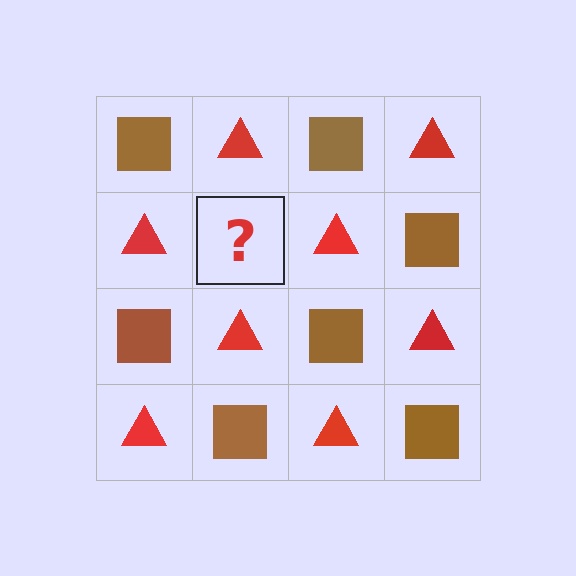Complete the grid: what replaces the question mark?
The question mark should be replaced with a brown square.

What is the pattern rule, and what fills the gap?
The rule is that it alternates brown square and red triangle in a checkerboard pattern. The gap should be filled with a brown square.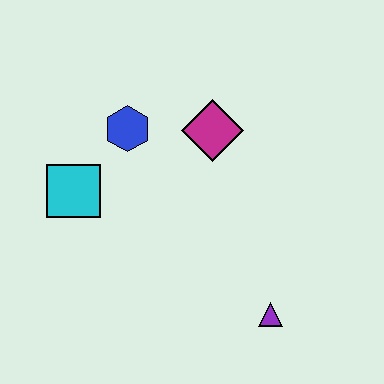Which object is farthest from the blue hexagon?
The purple triangle is farthest from the blue hexagon.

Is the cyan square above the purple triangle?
Yes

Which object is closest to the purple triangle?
The magenta diamond is closest to the purple triangle.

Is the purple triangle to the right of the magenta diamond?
Yes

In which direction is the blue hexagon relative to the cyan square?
The blue hexagon is above the cyan square.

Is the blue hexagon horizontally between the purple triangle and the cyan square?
Yes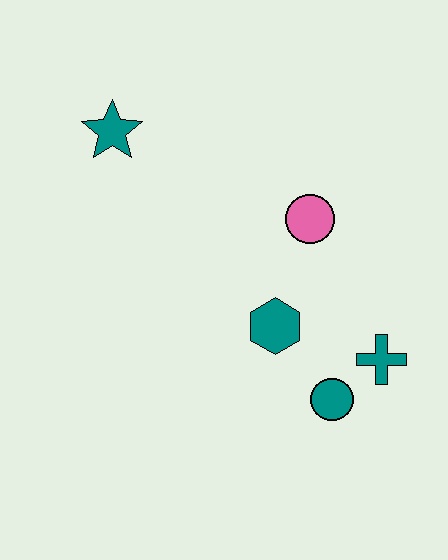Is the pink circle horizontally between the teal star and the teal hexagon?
No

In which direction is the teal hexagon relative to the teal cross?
The teal hexagon is to the left of the teal cross.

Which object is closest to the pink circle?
The teal hexagon is closest to the pink circle.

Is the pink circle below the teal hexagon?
No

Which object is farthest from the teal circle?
The teal star is farthest from the teal circle.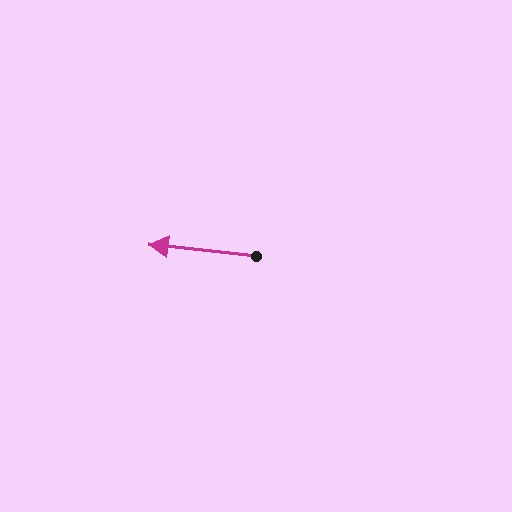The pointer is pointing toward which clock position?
Roughly 9 o'clock.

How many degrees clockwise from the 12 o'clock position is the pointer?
Approximately 276 degrees.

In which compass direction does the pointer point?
West.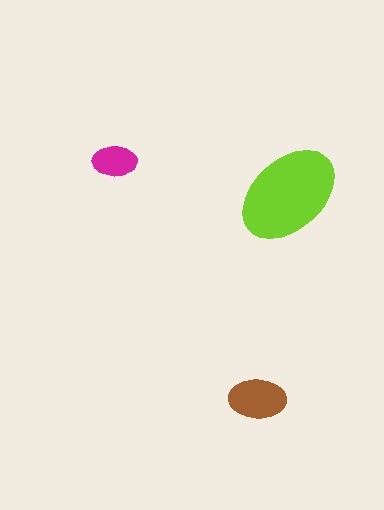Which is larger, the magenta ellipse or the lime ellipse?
The lime one.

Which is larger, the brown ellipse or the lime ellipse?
The lime one.